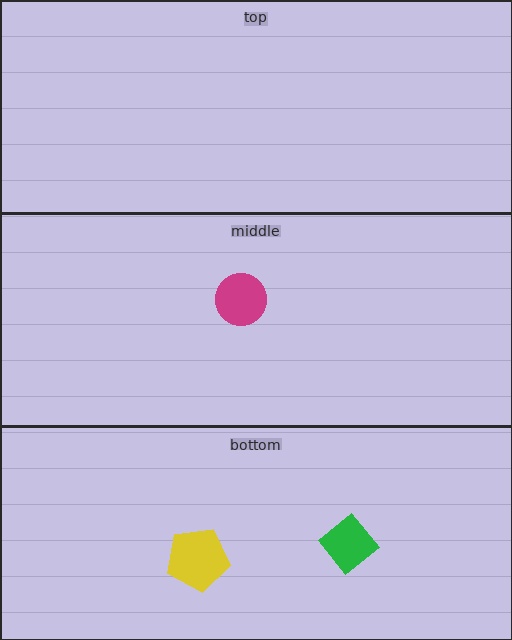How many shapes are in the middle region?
1.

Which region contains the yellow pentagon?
The bottom region.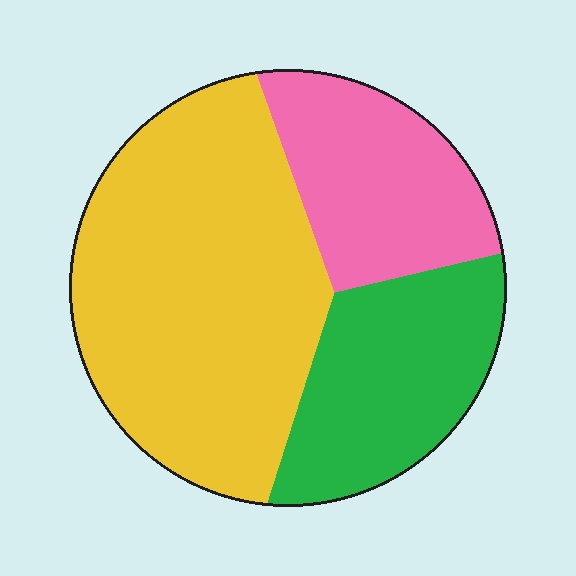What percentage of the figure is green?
Green covers roughly 25% of the figure.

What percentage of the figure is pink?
Pink takes up about one fifth (1/5) of the figure.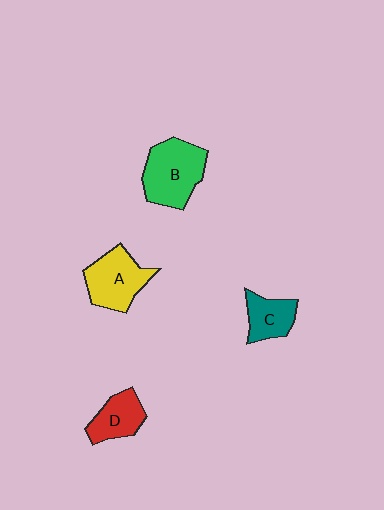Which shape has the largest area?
Shape B (green).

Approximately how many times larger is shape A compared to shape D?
Approximately 1.4 times.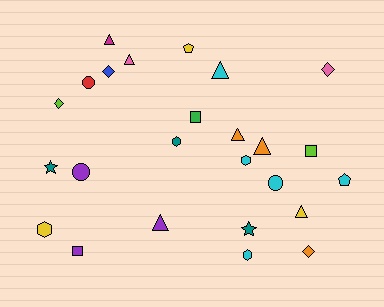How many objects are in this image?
There are 25 objects.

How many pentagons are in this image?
There are 2 pentagons.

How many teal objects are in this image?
There are 3 teal objects.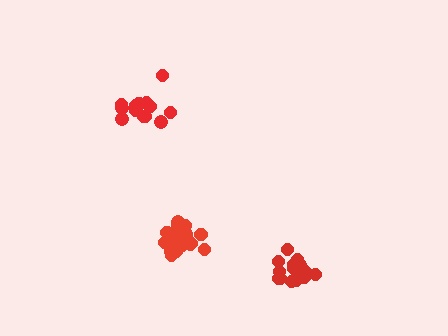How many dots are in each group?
Group 1: 14 dots, Group 2: 19 dots, Group 3: 18 dots (51 total).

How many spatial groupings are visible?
There are 3 spatial groupings.